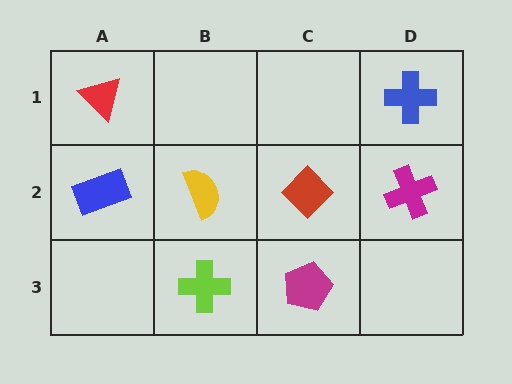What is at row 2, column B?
A yellow semicircle.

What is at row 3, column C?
A magenta pentagon.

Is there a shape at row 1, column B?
No, that cell is empty.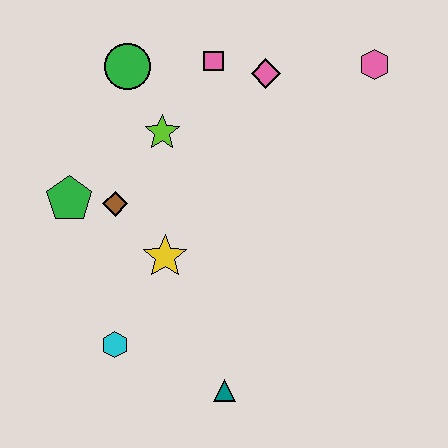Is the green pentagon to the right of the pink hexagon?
No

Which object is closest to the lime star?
The green circle is closest to the lime star.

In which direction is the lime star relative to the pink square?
The lime star is below the pink square.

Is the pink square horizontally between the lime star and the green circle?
No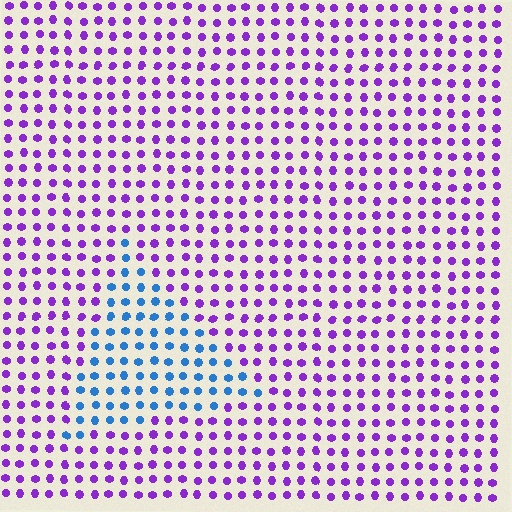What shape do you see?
I see a triangle.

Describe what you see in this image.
The image is filled with small purple elements in a uniform arrangement. A triangle-shaped region is visible where the elements are tinted to a slightly different hue, forming a subtle color boundary.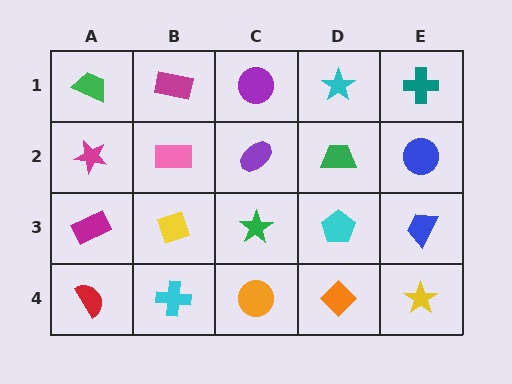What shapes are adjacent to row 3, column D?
A green trapezoid (row 2, column D), an orange diamond (row 4, column D), a green star (row 3, column C), a blue trapezoid (row 3, column E).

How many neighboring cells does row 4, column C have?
3.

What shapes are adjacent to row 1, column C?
A purple ellipse (row 2, column C), a magenta rectangle (row 1, column B), a cyan star (row 1, column D).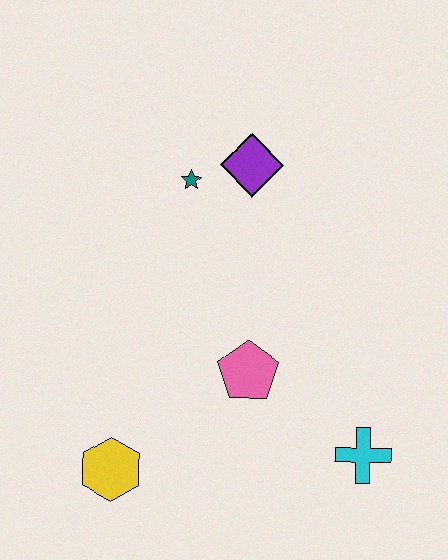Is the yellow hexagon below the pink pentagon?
Yes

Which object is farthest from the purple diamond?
The yellow hexagon is farthest from the purple diamond.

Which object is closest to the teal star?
The purple diamond is closest to the teal star.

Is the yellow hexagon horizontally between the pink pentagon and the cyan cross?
No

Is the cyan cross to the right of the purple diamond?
Yes